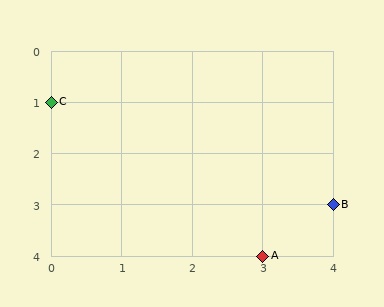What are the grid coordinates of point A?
Point A is at grid coordinates (3, 4).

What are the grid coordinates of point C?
Point C is at grid coordinates (0, 1).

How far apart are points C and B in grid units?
Points C and B are 4 columns and 2 rows apart (about 4.5 grid units diagonally).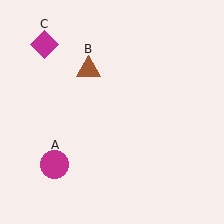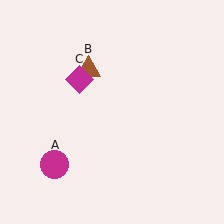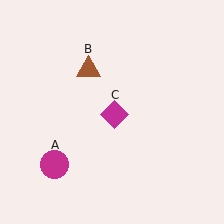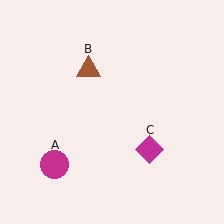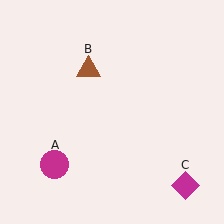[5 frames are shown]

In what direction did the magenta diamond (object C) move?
The magenta diamond (object C) moved down and to the right.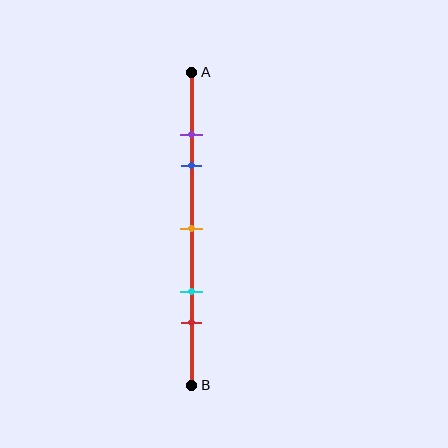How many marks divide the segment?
There are 5 marks dividing the segment.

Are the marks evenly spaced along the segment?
No, the marks are not evenly spaced.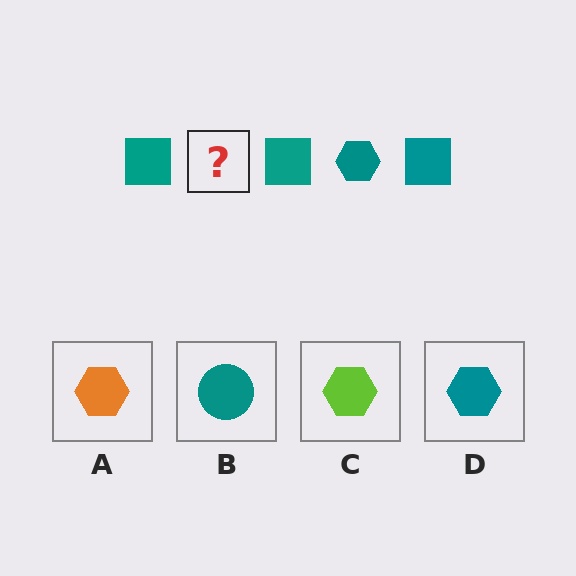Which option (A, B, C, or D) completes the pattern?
D.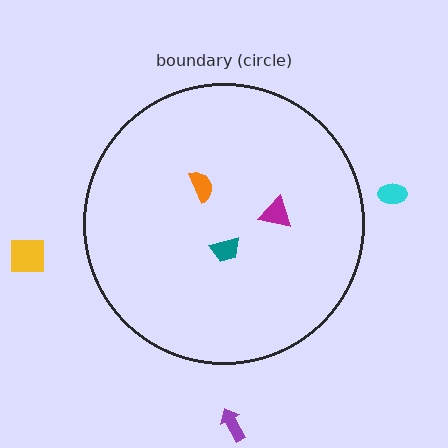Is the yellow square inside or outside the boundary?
Outside.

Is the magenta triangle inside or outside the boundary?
Inside.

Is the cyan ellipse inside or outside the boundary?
Outside.